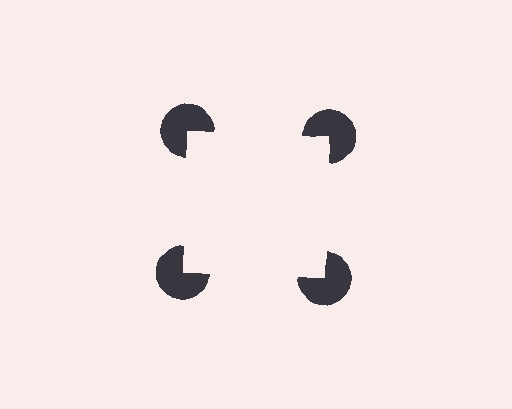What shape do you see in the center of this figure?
An illusory square — its edges are inferred from the aligned wedge cuts in the pac-man discs, not physically drawn.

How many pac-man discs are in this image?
There are 4 — one at each vertex of the illusory square.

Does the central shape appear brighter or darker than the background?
It typically appears slightly brighter than the background, even though no actual brightness change is drawn.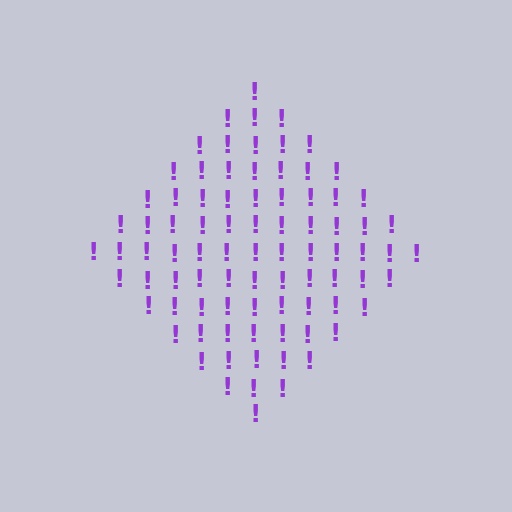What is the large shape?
The large shape is a diamond.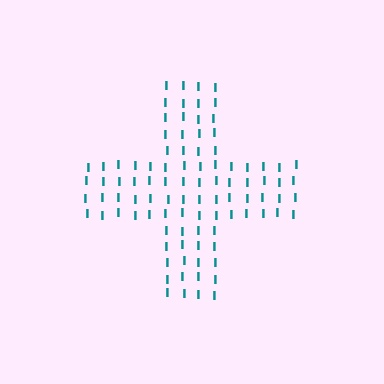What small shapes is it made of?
It is made of small letter I's.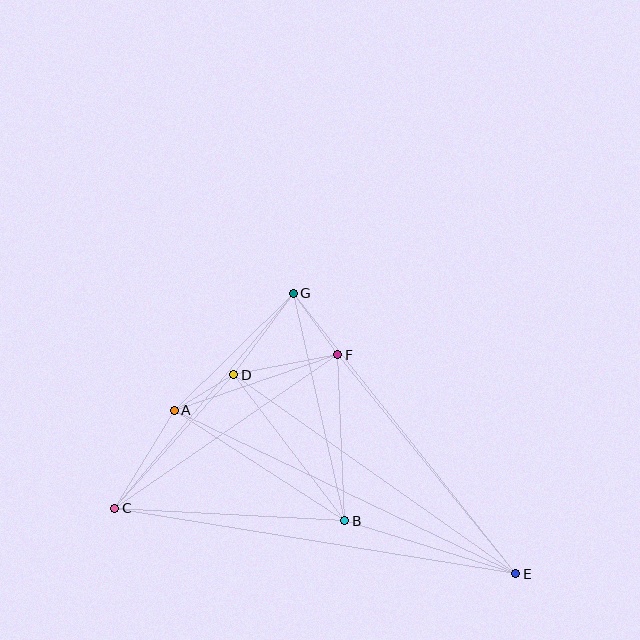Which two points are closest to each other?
Points A and D are closest to each other.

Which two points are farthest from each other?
Points C and E are farthest from each other.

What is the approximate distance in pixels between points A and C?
The distance between A and C is approximately 115 pixels.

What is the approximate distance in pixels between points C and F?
The distance between C and F is approximately 271 pixels.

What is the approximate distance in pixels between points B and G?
The distance between B and G is approximately 233 pixels.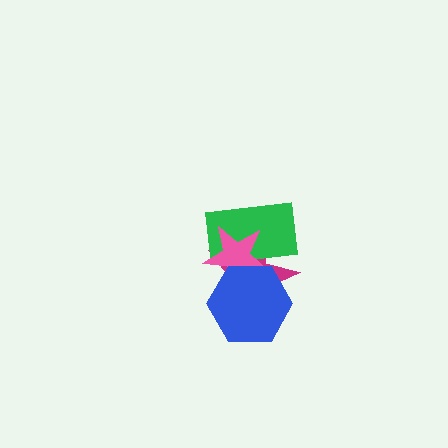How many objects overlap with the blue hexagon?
3 objects overlap with the blue hexagon.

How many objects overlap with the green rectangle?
3 objects overlap with the green rectangle.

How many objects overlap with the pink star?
3 objects overlap with the pink star.